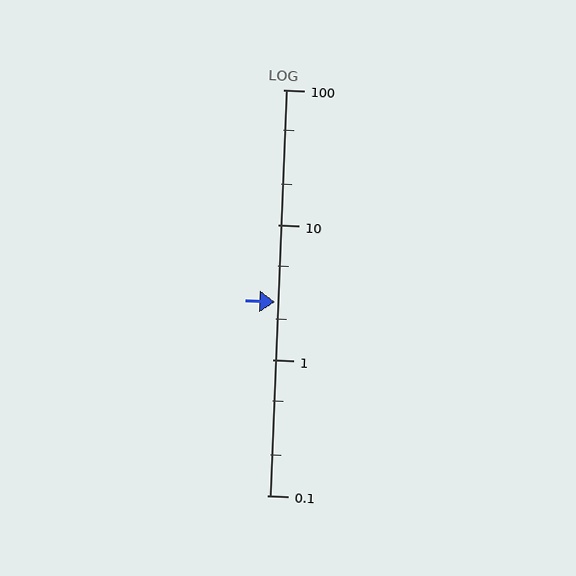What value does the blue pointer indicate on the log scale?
The pointer indicates approximately 2.7.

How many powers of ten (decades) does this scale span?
The scale spans 3 decades, from 0.1 to 100.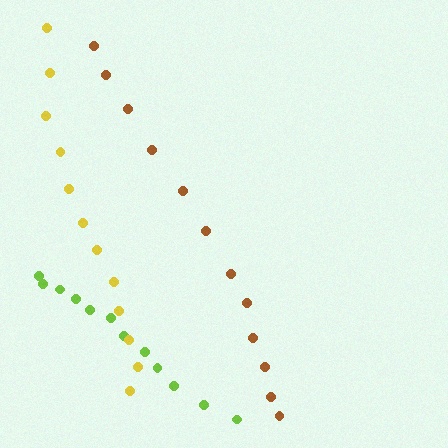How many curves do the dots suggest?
There are 3 distinct paths.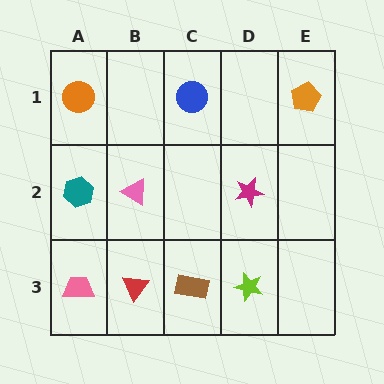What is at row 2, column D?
A magenta star.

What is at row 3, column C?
A brown rectangle.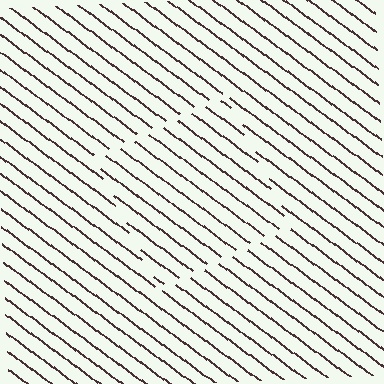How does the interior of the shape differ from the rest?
The interior of the shape contains the same grating, shifted by half a period — the contour is defined by the phase discontinuity where line-ends from the inner and outer gratings abut.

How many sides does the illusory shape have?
4 sides — the line-ends trace a square.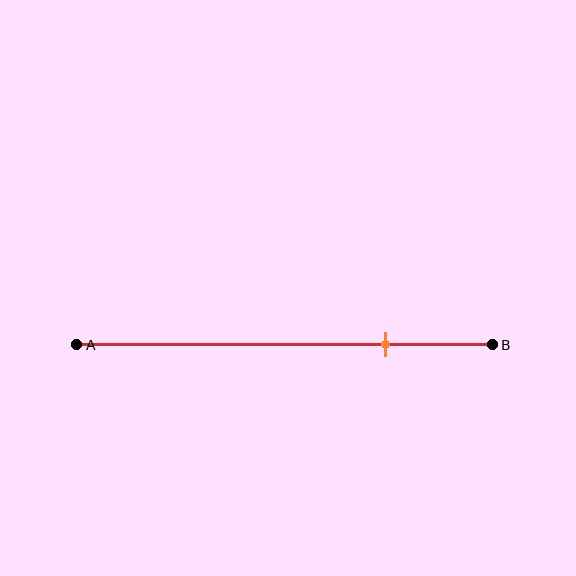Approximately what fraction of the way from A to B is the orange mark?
The orange mark is approximately 75% of the way from A to B.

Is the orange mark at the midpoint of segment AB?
No, the mark is at about 75% from A, not at the 50% midpoint.